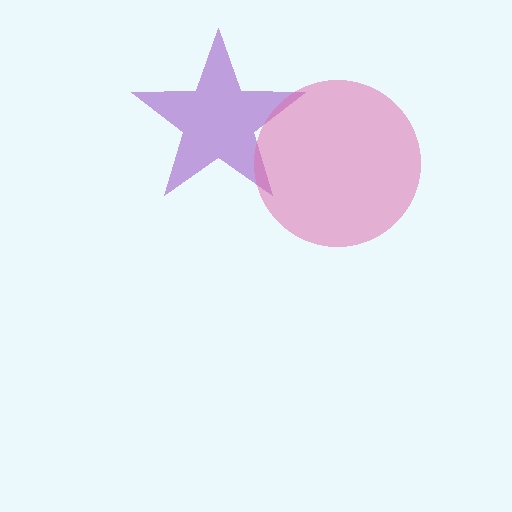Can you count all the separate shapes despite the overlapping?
Yes, there are 2 separate shapes.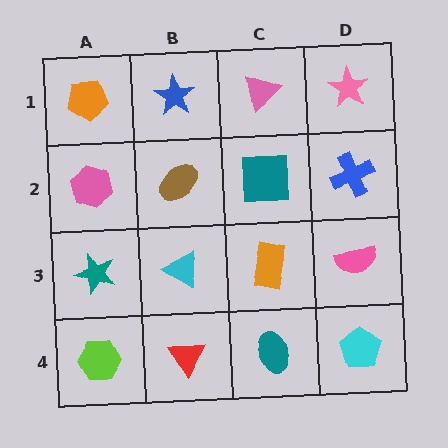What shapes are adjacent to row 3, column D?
A blue cross (row 2, column D), a cyan pentagon (row 4, column D), an orange rectangle (row 3, column C).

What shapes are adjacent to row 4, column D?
A pink semicircle (row 3, column D), a teal ellipse (row 4, column C).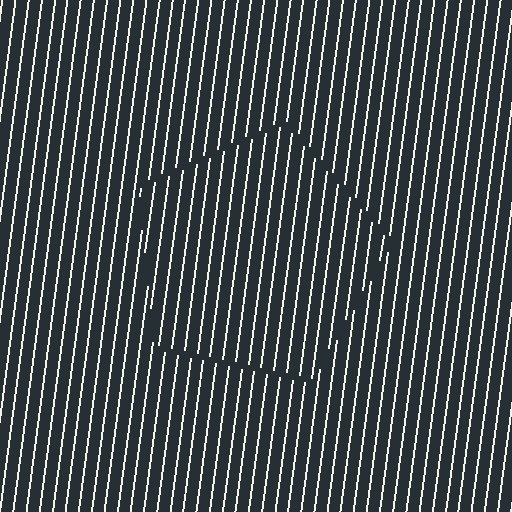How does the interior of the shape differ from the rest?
The interior of the shape contains the same grating, shifted by half a period — the contour is defined by the phase discontinuity where line-ends from the inner and outer gratings abut.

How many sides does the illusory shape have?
5 sides — the line-ends trace a pentagon.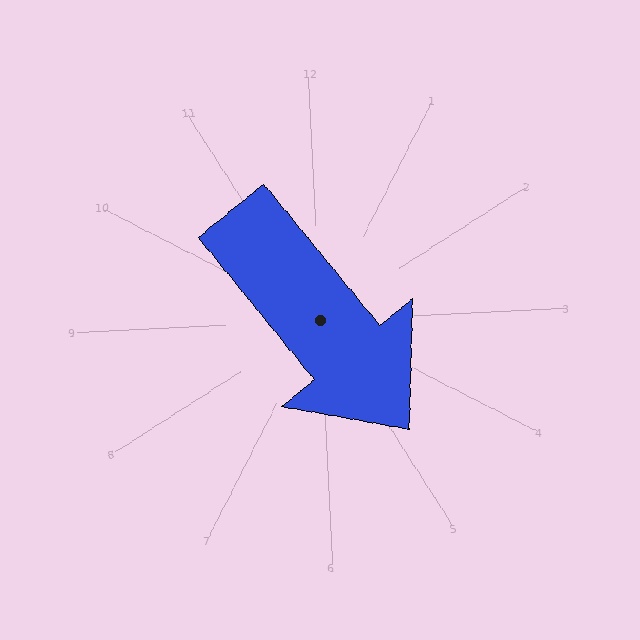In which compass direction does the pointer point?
Southeast.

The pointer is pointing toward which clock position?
Roughly 5 o'clock.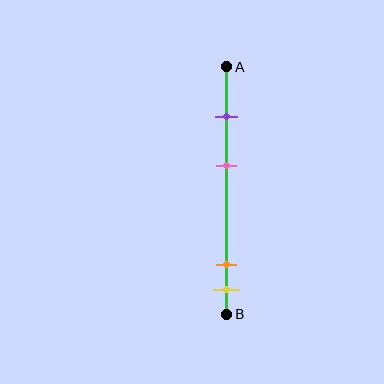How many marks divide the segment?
There are 4 marks dividing the segment.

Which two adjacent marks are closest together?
The orange and yellow marks are the closest adjacent pair.